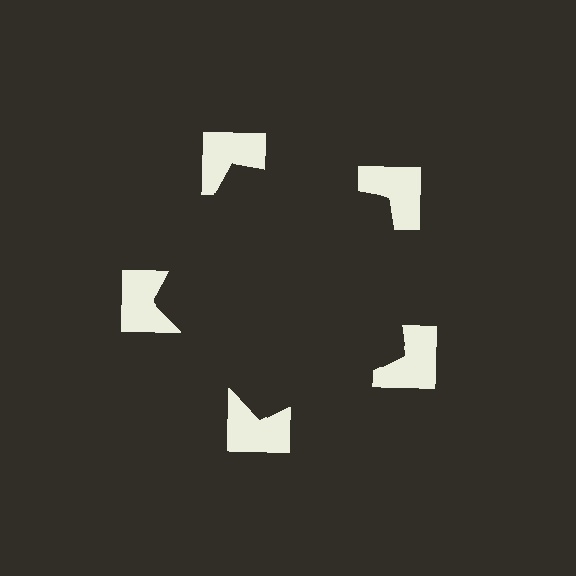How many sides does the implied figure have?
5 sides.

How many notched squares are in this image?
There are 5 — one at each vertex of the illusory pentagon.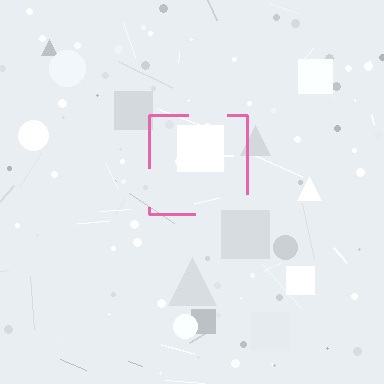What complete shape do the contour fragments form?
The contour fragments form a square.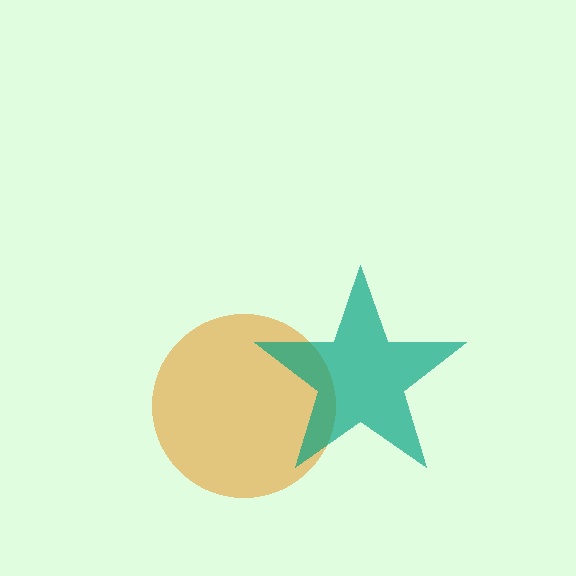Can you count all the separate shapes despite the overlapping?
Yes, there are 2 separate shapes.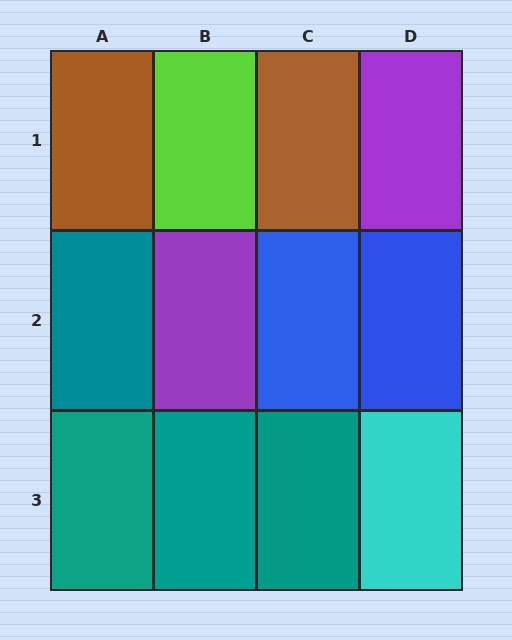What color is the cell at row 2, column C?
Blue.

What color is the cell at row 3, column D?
Cyan.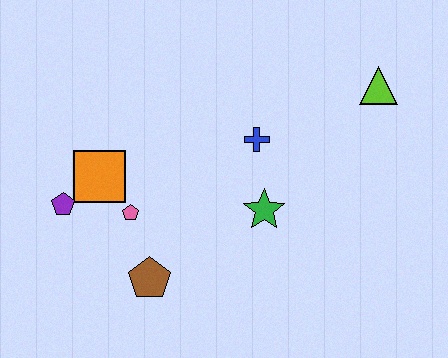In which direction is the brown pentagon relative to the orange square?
The brown pentagon is below the orange square.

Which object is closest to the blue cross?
The green star is closest to the blue cross.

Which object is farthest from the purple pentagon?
The lime triangle is farthest from the purple pentagon.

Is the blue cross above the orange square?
Yes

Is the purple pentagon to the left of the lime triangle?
Yes